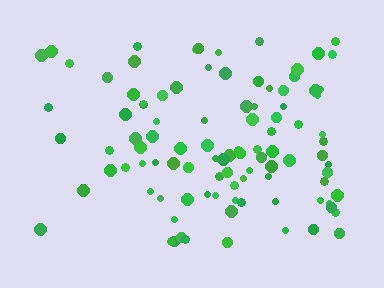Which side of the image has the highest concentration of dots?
The right.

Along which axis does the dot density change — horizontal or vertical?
Horizontal.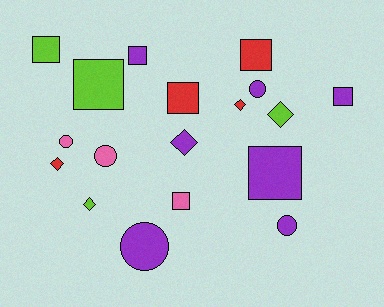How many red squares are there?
There are 2 red squares.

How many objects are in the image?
There are 18 objects.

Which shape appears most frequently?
Square, with 8 objects.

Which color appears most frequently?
Purple, with 7 objects.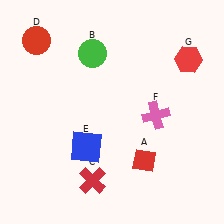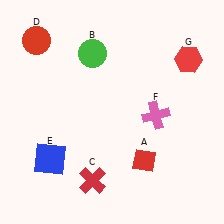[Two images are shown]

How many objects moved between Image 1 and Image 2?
1 object moved between the two images.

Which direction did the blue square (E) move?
The blue square (E) moved left.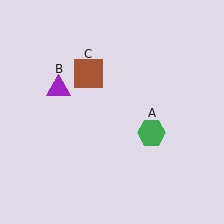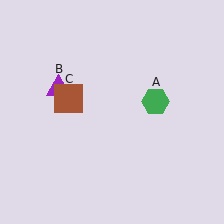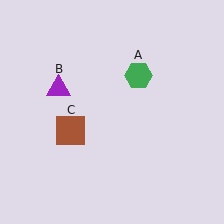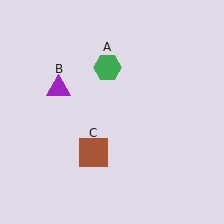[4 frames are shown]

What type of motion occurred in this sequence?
The green hexagon (object A), brown square (object C) rotated counterclockwise around the center of the scene.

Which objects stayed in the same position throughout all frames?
Purple triangle (object B) remained stationary.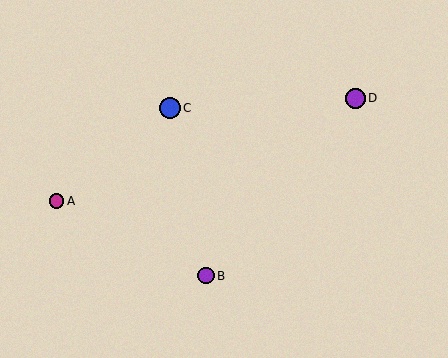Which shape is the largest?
The blue circle (labeled C) is the largest.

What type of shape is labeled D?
Shape D is a purple circle.